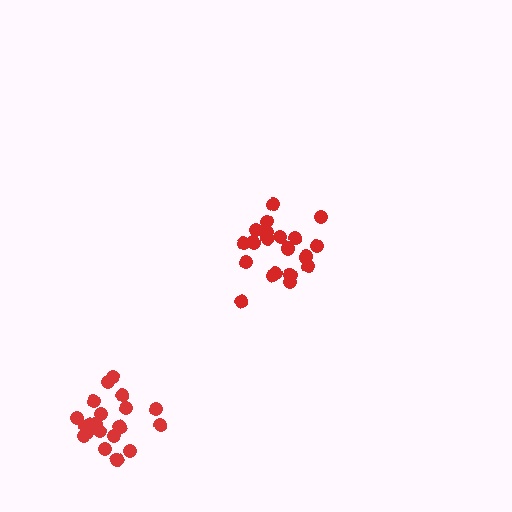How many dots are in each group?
Group 1: 21 dots, Group 2: 20 dots (41 total).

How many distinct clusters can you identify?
There are 2 distinct clusters.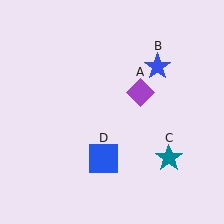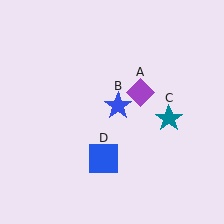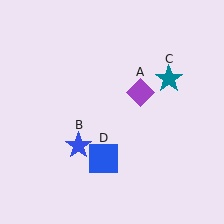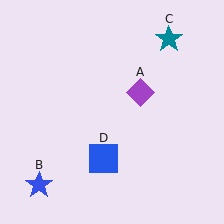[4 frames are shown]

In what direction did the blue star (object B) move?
The blue star (object B) moved down and to the left.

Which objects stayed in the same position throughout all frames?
Purple diamond (object A) and blue square (object D) remained stationary.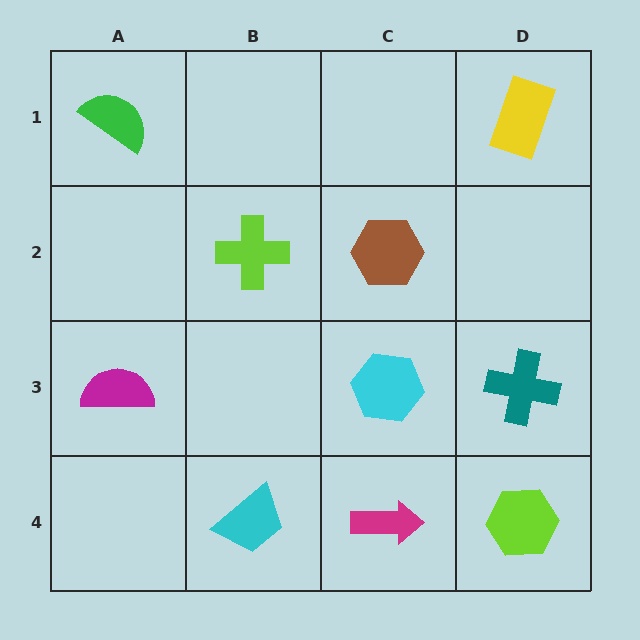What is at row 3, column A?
A magenta semicircle.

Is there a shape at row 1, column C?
No, that cell is empty.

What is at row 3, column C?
A cyan hexagon.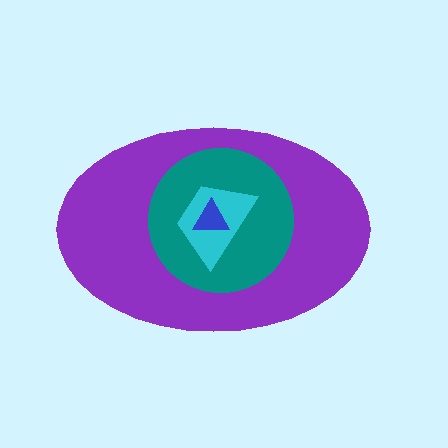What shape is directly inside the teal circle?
The cyan trapezoid.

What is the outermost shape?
The purple ellipse.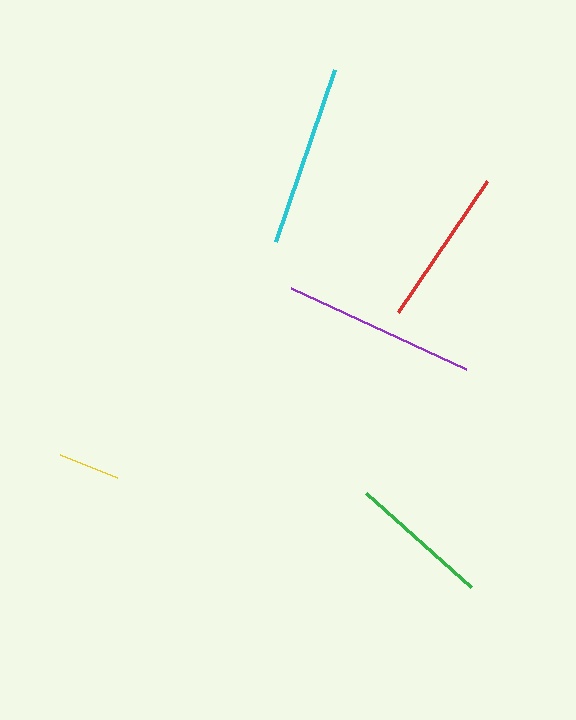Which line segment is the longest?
The purple line is the longest at approximately 193 pixels.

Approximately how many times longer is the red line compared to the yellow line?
The red line is approximately 2.6 times the length of the yellow line.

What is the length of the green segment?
The green segment is approximately 141 pixels long.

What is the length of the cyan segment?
The cyan segment is approximately 182 pixels long.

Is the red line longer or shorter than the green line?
The red line is longer than the green line.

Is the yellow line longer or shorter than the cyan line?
The cyan line is longer than the yellow line.